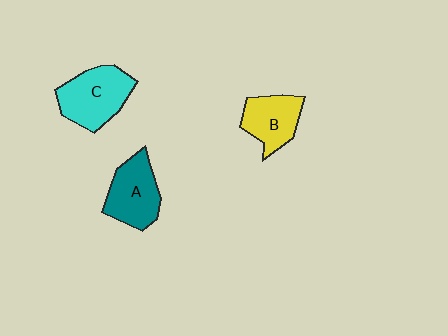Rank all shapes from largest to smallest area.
From largest to smallest: C (cyan), A (teal), B (yellow).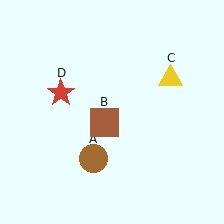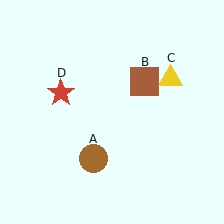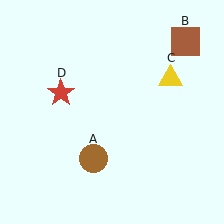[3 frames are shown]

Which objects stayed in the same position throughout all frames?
Brown circle (object A) and yellow triangle (object C) and red star (object D) remained stationary.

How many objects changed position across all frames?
1 object changed position: brown square (object B).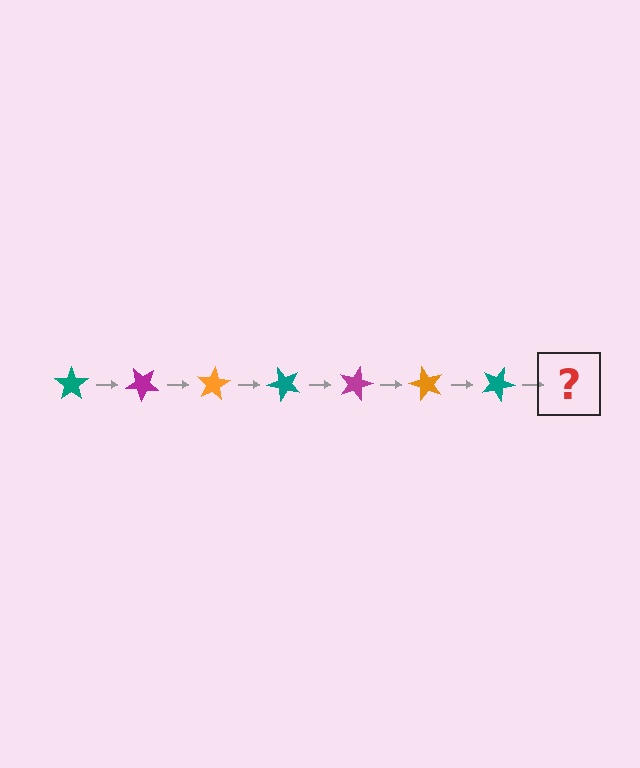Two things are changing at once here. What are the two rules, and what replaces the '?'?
The two rules are that it rotates 40 degrees each step and the color cycles through teal, magenta, and orange. The '?' should be a magenta star, rotated 280 degrees from the start.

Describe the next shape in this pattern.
It should be a magenta star, rotated 280 degrees from the start.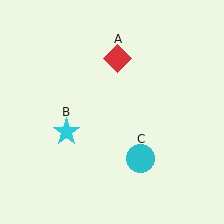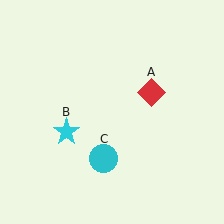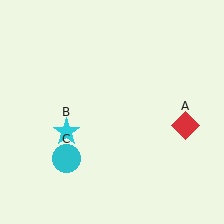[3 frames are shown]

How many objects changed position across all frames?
2 objects changed position: red diamond (object A), cyan circle (object C).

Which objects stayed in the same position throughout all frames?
Cyan star (object B) remained stationary.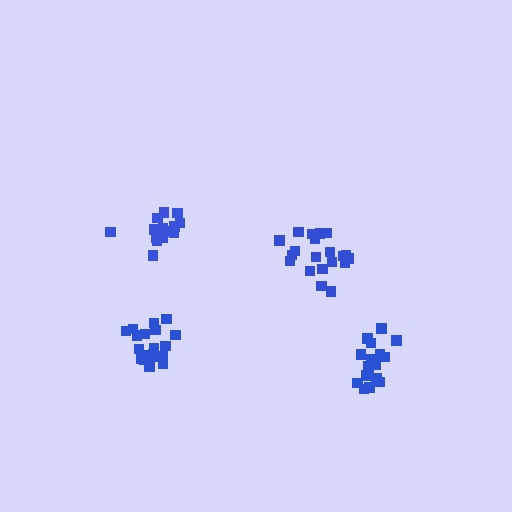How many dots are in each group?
Group 1: 18 dots, Group 2: 20 dots, Group 3: 20 dots, Group 4: 14 dots (72 total).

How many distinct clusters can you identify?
There are 4 distinct clusters.